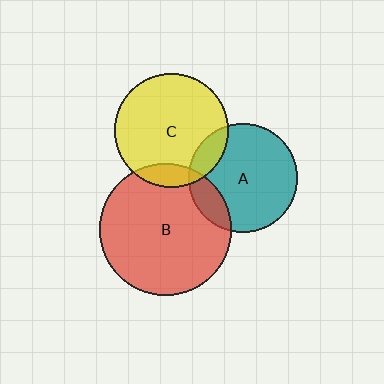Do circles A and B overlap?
Yes.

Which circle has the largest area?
Circle B (red).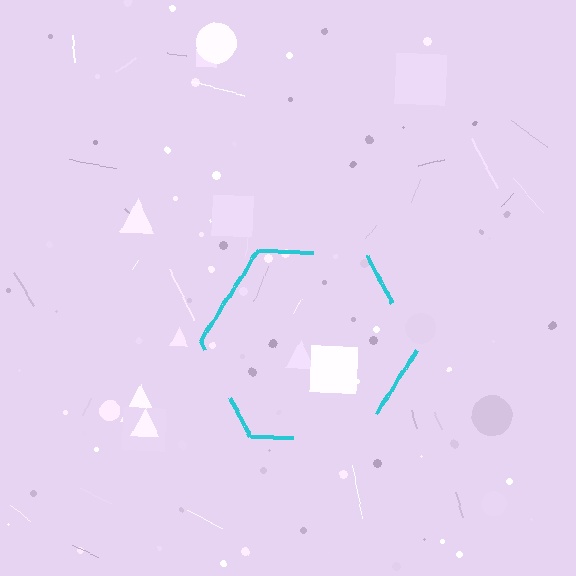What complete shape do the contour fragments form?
The contour fragments form a hexagon.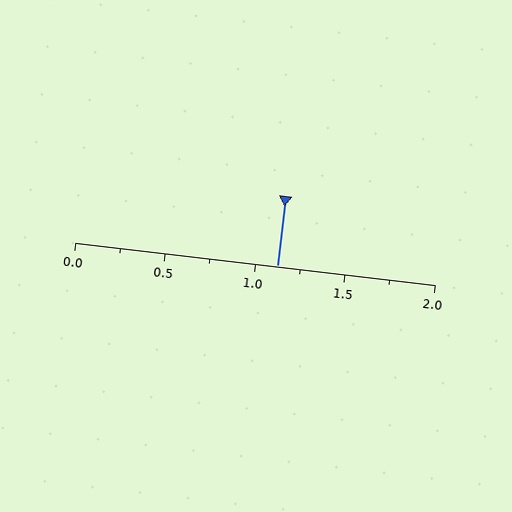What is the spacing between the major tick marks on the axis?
The major ticks are spaced 0.5 apart.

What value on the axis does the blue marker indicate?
The marker indicates approximately 1.12.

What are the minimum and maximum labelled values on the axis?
The axis runs from 0.0 to 2.0.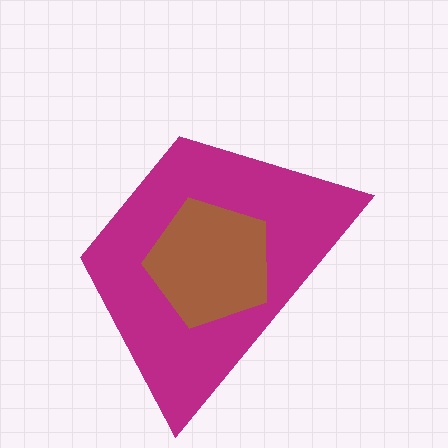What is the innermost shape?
The brown pentagon.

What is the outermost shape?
The magenta trapezoid.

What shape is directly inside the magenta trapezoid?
The brown pentagon.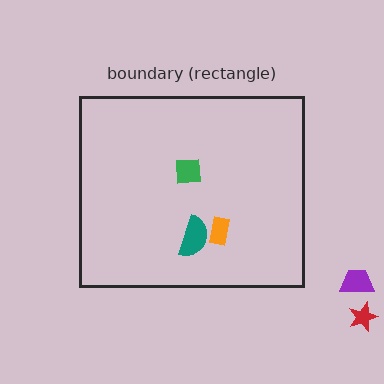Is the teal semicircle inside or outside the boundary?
Inside.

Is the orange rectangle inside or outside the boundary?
Inside.